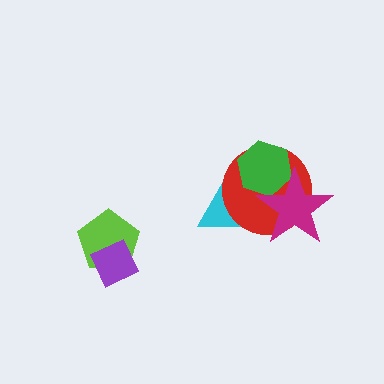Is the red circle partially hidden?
Yes, it is partially covered by another shape.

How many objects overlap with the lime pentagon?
1 object overlaps with the lime pentagon.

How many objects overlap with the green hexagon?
3 objects overlap with the green hexagon.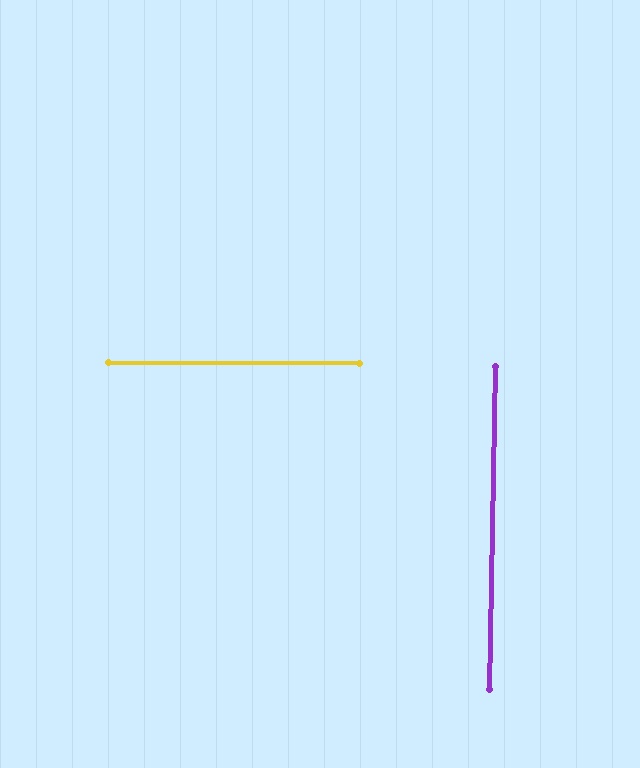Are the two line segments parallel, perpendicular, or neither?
Perpendicular — they meet at approximately 89°.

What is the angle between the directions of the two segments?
Approximately 89 degrees.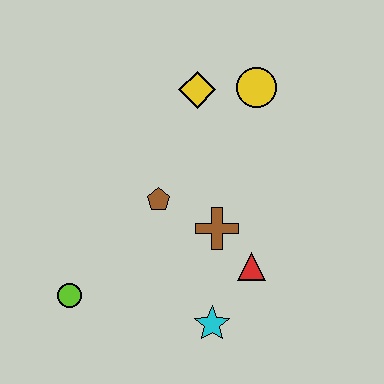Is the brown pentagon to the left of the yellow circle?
Yes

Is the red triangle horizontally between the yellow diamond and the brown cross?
No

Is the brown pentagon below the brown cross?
No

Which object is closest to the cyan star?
The red triangle is closest to the cyan star.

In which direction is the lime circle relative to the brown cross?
The lime circle is to the left of the brown cross.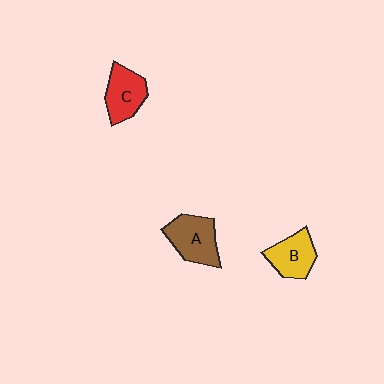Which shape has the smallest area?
Shape B (yellow).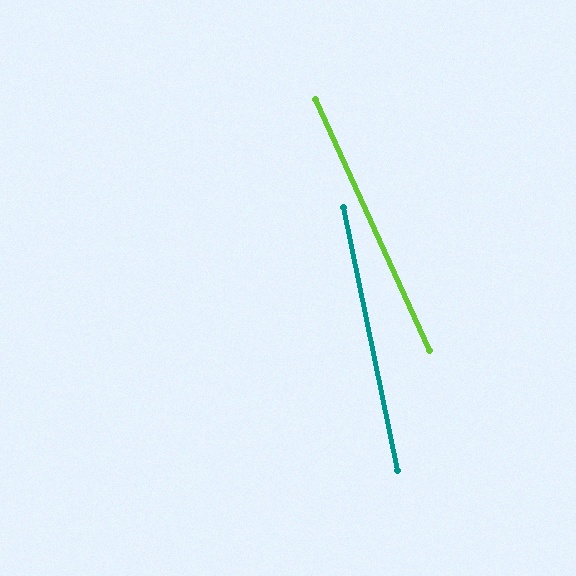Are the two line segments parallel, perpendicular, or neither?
Neither parallel nor perpendicular — they differ by about 13°.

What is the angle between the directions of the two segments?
Approximately 13 degrees.